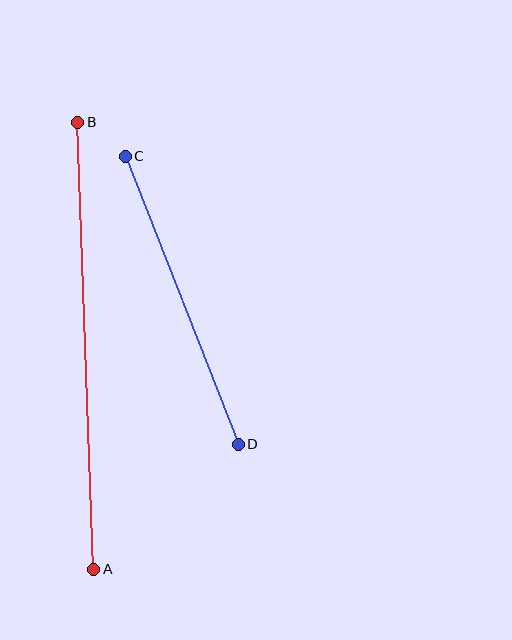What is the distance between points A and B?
The distance is approximately 447 pixels.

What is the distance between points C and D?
The distance is approximately 309 pixels.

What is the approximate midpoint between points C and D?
The midpoint is at approximately (182, 300) pixels.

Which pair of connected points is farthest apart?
Points A and B are farthest apart.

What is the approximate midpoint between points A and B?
The midpoint is at approximately (86, 346) pixels.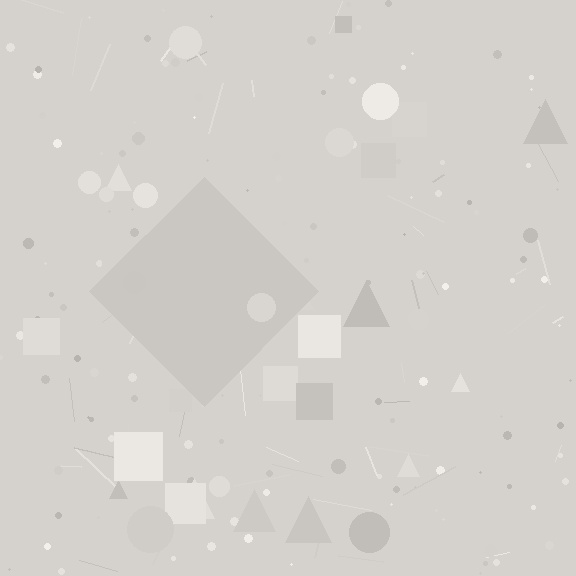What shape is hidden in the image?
A diamond is hidden in the image.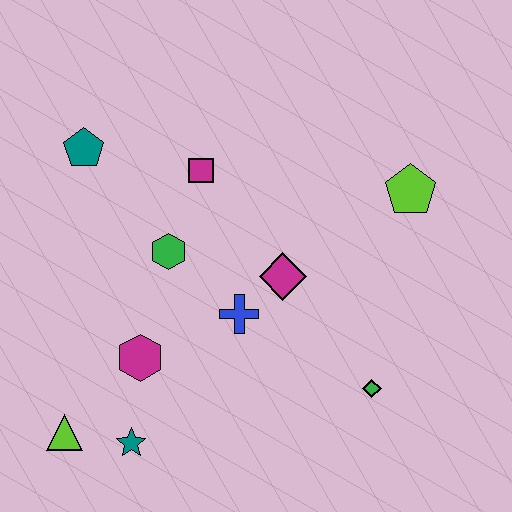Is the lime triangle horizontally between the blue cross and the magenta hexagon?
No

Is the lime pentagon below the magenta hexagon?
No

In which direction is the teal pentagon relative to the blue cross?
The teal pentagon is above the blue cross.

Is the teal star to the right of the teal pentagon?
Yes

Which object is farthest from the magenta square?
The lime triangle is farthest from the magenta square.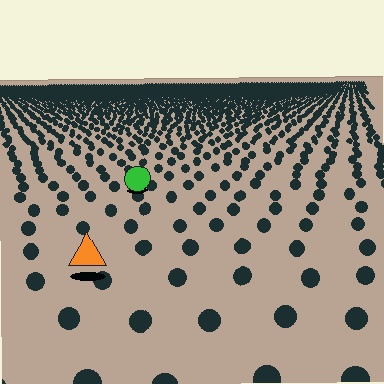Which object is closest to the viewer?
The orange triangle is closest. The texture marks near it are larger and more spread out.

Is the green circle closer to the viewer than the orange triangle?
No. The orange triangle is closer — you can tell from the texture gradient: the ground texture is coarser near it.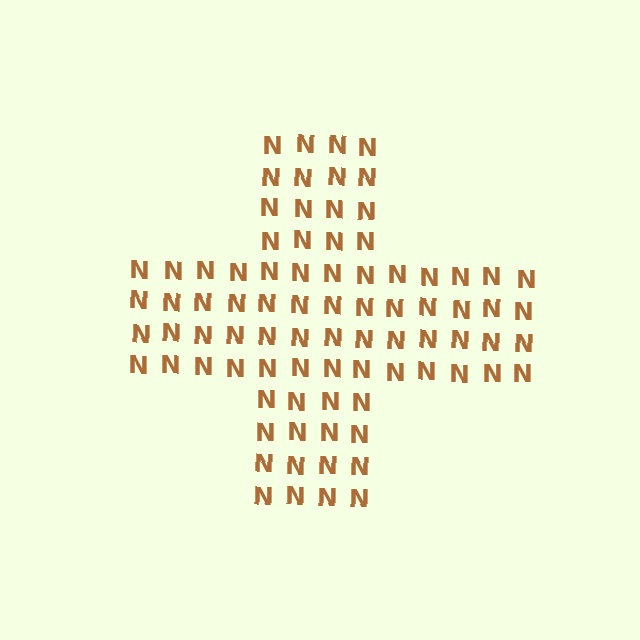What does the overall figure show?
The overall figure shows a cross.